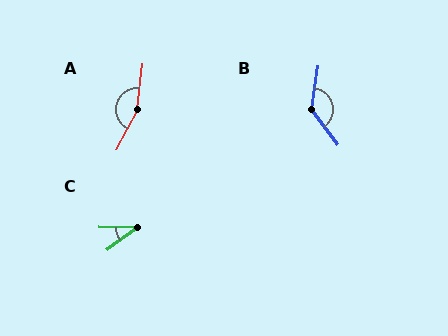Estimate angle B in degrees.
Approximately 135 degrees.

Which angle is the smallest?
C, at approximately 37 degrees.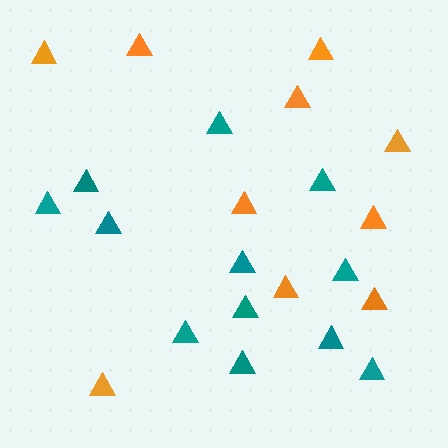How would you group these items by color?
There are 2 groups: one group of teal triangles (12) and one group of orange triangles (10).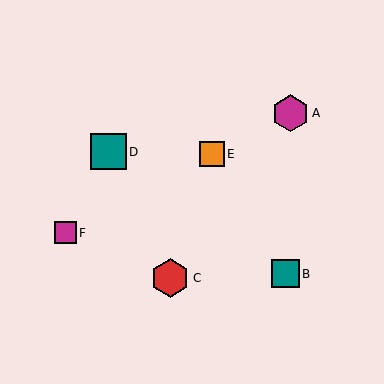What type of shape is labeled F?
Shape F is a magenta square.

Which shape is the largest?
The red hexagon (labeled C) is the largest.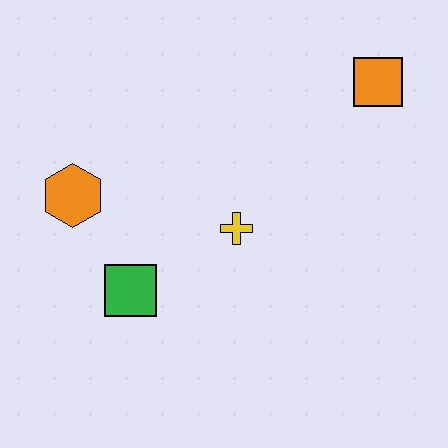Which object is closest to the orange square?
The yellow cross is closest to the orange square.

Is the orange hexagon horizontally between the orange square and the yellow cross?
No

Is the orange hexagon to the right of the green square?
No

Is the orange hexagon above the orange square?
No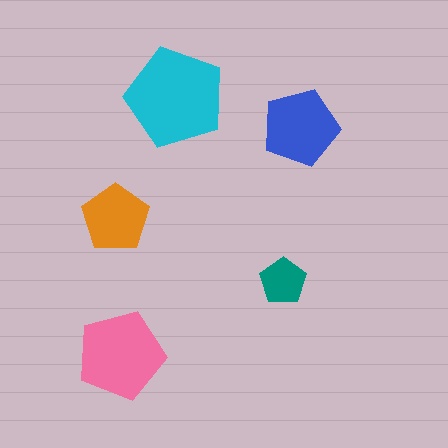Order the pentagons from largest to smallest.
the cyan one, the pink one, the blue one, the orange one, the teal one.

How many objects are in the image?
There are 5 objects in the image.